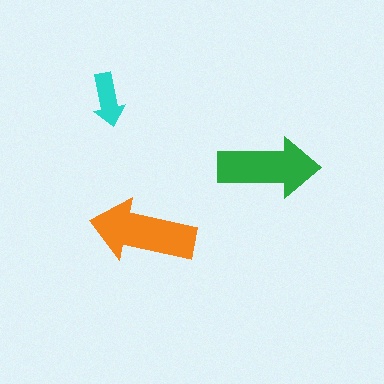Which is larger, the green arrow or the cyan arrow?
The green one.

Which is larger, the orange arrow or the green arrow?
The orange one.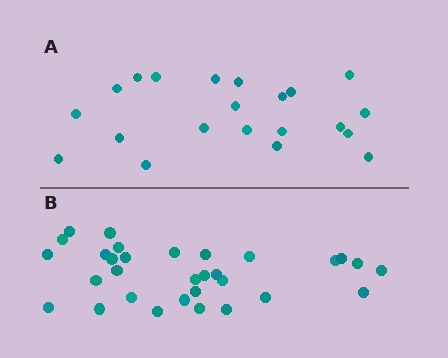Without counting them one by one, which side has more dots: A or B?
Region B (the bottom region) has more dots.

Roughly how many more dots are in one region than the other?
Region B has roughly 10 or so more dots than region A.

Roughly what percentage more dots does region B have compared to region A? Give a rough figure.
About 50% more.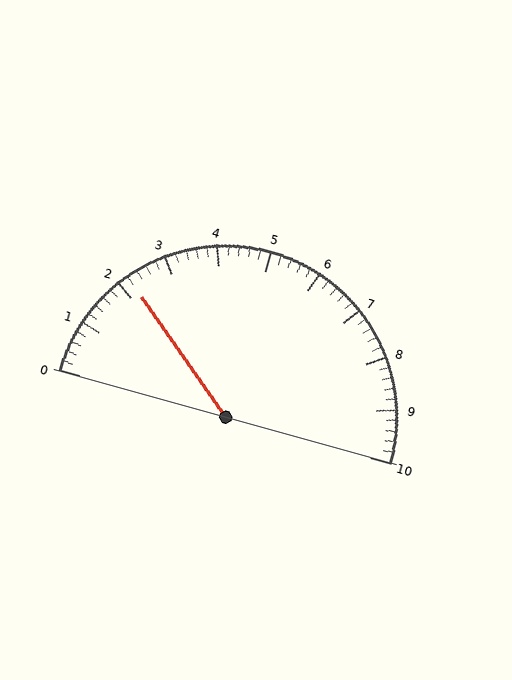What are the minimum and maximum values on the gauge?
The gauge ranges from 0 to 10.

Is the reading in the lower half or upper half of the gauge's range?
The reading is in the lower half of the range (0 to 10).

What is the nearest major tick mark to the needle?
The nearest major tick mark is 2.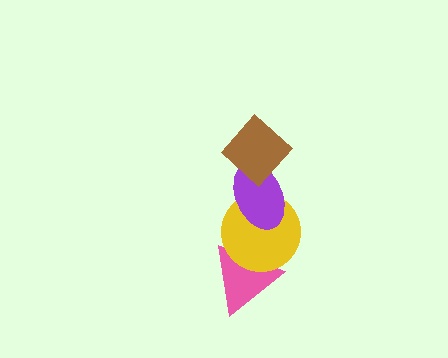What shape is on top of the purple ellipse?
The brown diamond is on top of the purple ellipse.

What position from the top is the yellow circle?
The yellow circle is 3rd from the top.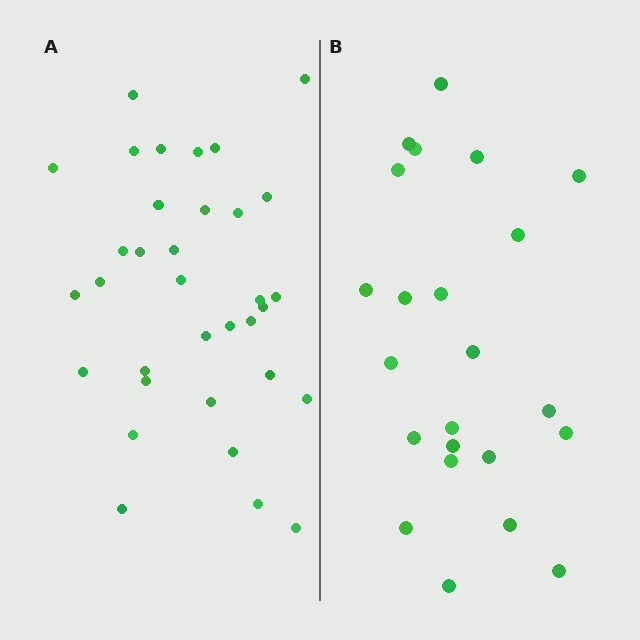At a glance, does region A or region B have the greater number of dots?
Region A (the left region) has more dots.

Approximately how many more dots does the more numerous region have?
Region A has roughly 12 or so more dots than region B.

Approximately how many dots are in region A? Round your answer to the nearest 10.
About 30 dots. (The exact count is 34, which rounds to 30.)